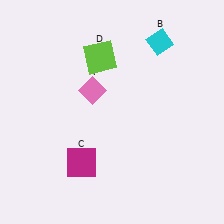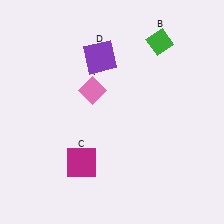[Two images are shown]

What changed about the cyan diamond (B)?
In Image 1, B is cyan. In Image 2, it changed to green.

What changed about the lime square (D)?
In Image 1, D is lime. In Image 2, it changed to purple.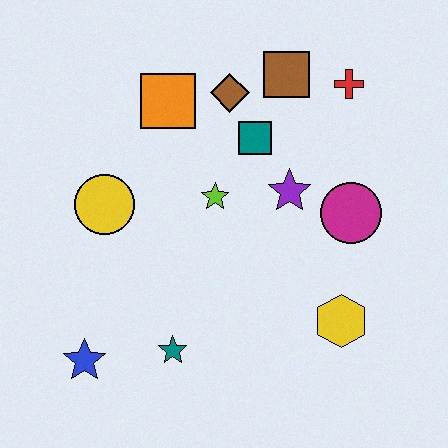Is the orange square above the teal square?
Yes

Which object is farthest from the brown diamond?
The blue star is farthest from the brown diamond.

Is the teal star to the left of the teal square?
Yes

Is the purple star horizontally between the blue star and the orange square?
No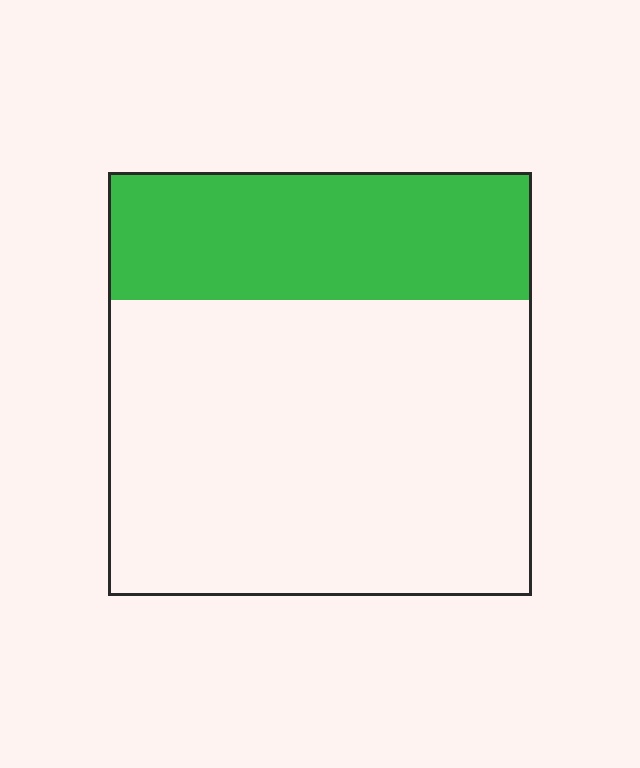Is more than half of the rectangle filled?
No.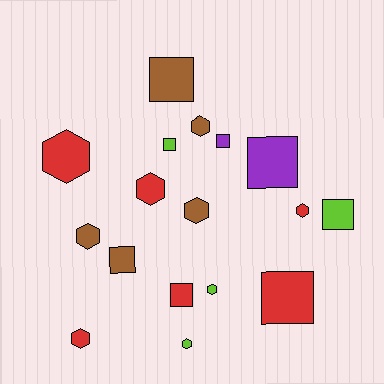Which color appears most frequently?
Red, with 6 objects.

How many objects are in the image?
There are 17 objects.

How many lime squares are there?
There are 2 lime squares.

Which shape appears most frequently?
Hexagon, with 9 objects.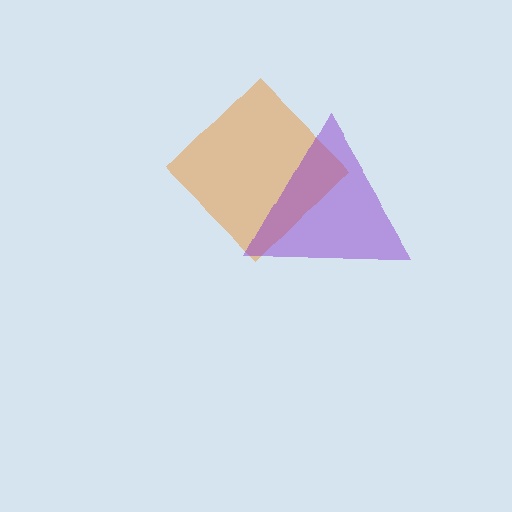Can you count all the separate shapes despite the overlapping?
Yes, there are 2 separate shapes.